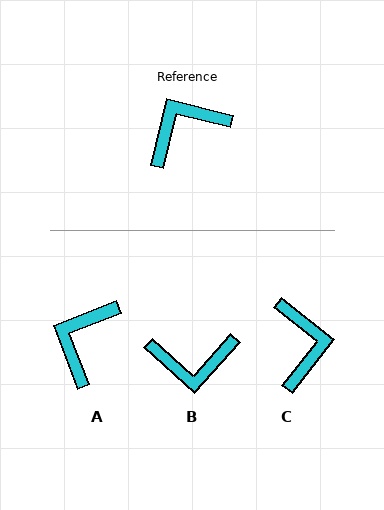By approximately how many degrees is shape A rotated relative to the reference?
Approximately 35 degrees counter-clockwise.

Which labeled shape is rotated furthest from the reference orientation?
B, about 152 degrees away.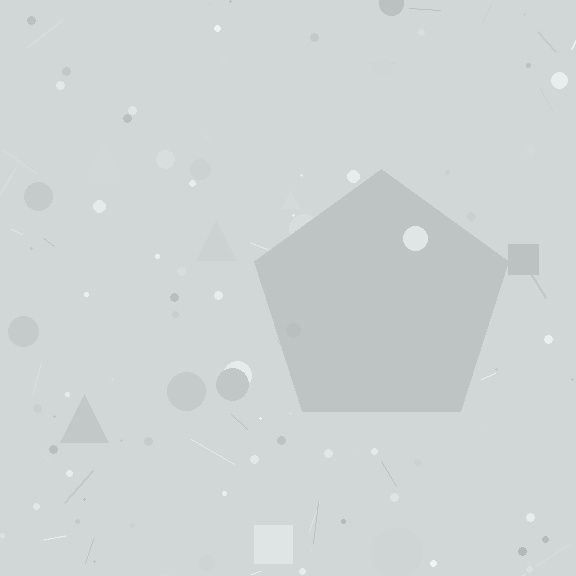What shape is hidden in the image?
A pentagon is hidden in the image.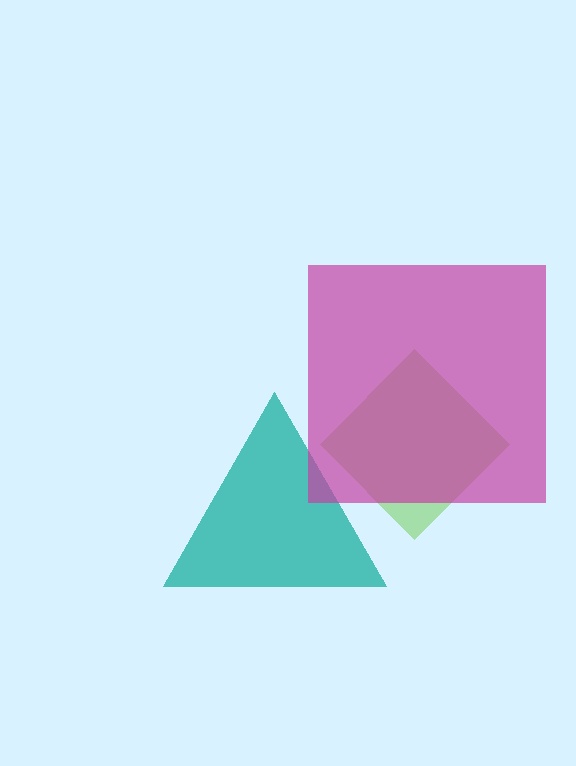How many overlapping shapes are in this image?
There are 3 overlapping shapes in the image.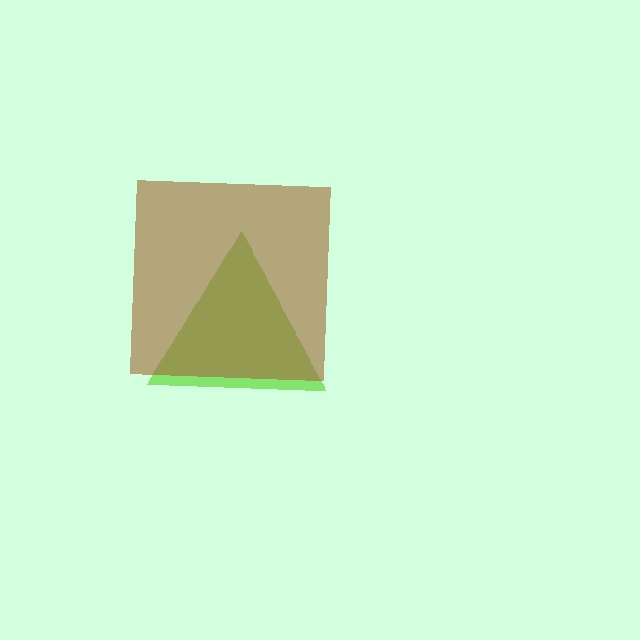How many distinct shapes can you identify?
There are 2 distinct shapes: a lime triangle, a brown square.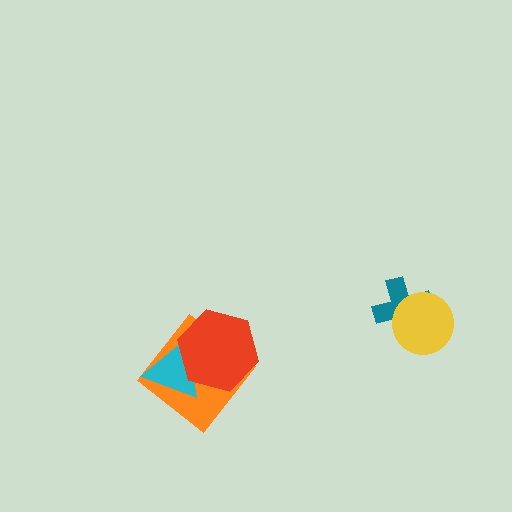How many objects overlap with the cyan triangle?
2 objects overlap with the cyan triangle.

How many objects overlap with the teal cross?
1 object overlaps with the teal cross.